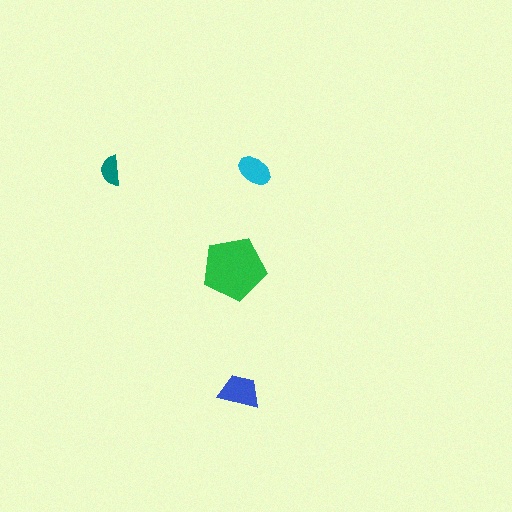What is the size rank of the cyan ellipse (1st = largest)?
3rd.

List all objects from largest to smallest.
The green pentagon, the blue trapezoid, the cyan ellipse, the teal semicircle.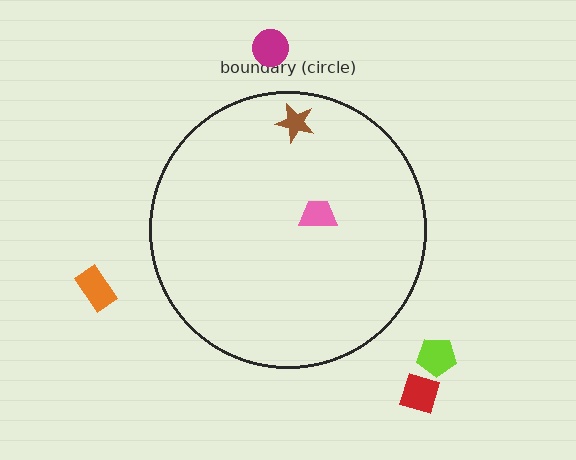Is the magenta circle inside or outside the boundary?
Outside.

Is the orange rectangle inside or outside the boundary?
Outside.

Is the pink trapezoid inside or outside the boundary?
Inside.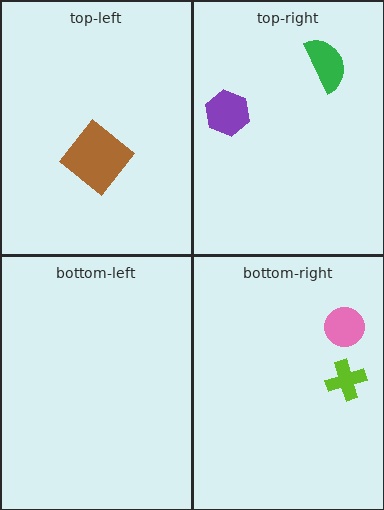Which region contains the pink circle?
The bottom-right region.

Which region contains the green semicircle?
The top-right region.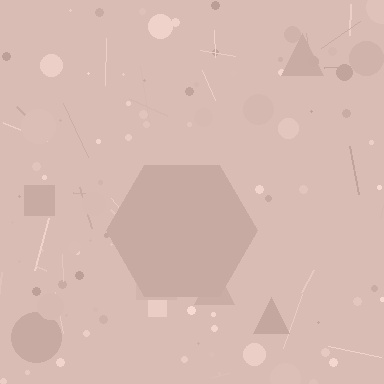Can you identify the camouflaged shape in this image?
The camouflaged shape is a hexagon.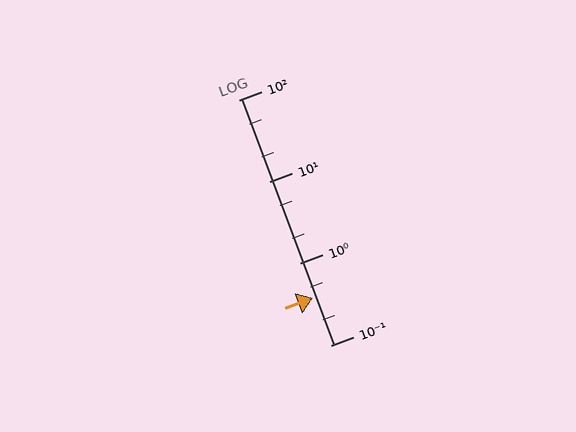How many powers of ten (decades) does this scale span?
The scale spans 3 decades, from 0.1 to 100.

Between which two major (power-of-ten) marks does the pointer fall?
The pointer is between 0.1 and 1.